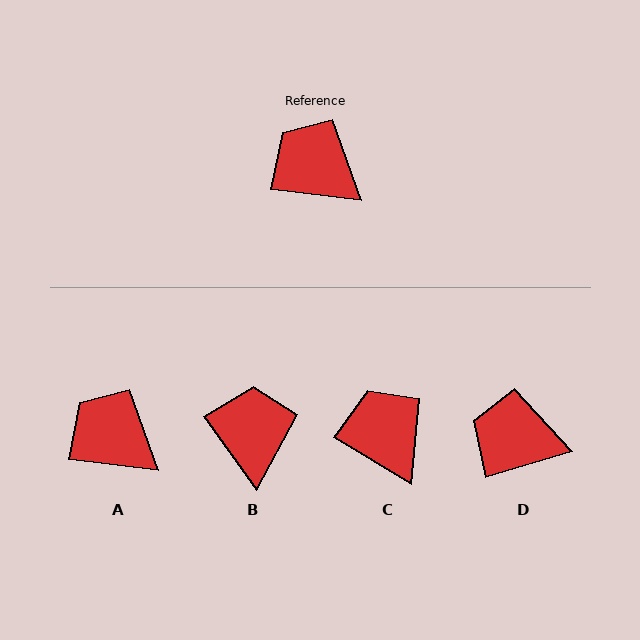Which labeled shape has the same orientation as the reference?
A.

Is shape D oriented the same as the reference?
No, it is off by about 23 degrees.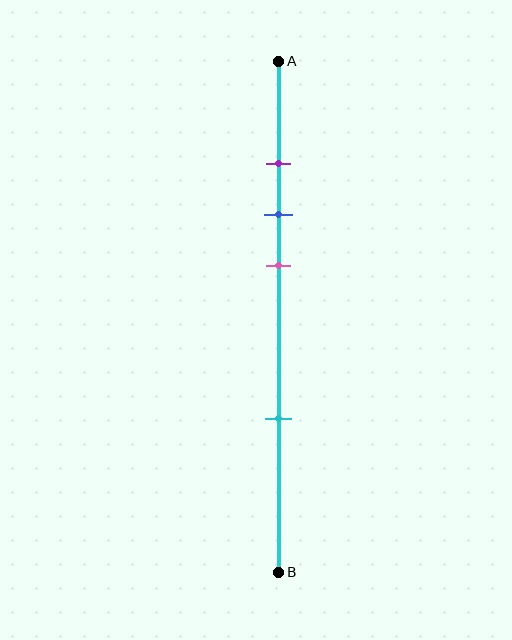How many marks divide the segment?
There are 4 marks dividing the segment.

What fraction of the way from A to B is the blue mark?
The blue mark is approximately 30% (0.3) of the way from A to B.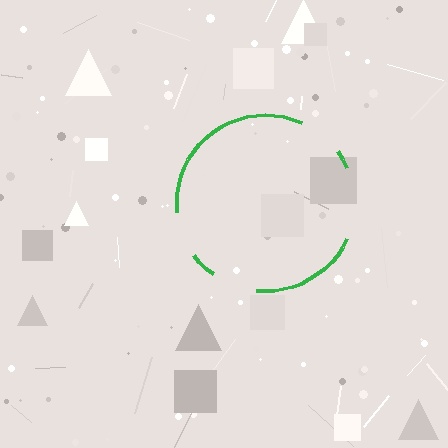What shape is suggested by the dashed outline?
The dashed outline suggests a circle.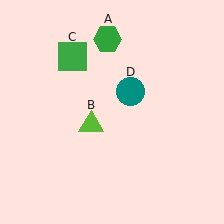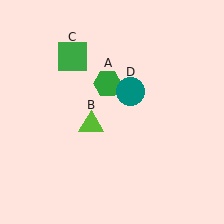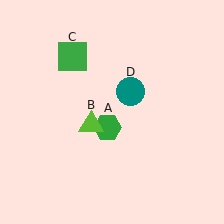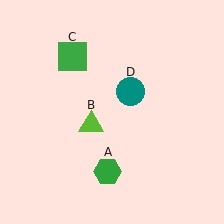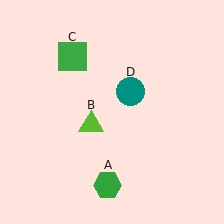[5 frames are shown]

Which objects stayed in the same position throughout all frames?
Lime triangle (object B) and green square (object C) and teal circle (object D) remained stationary.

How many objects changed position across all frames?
1 object changed position: green hexagon (object A).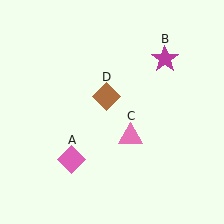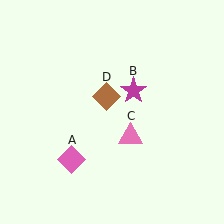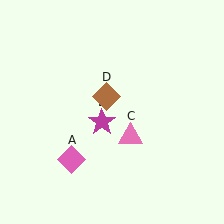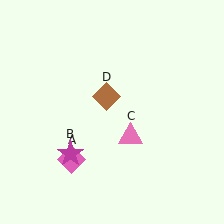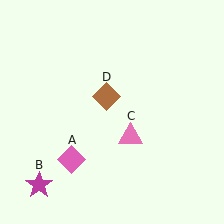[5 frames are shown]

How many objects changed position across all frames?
1 object changed position: magenta star (object B).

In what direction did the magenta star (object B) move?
The magenta star (object B) moved down and to the left.